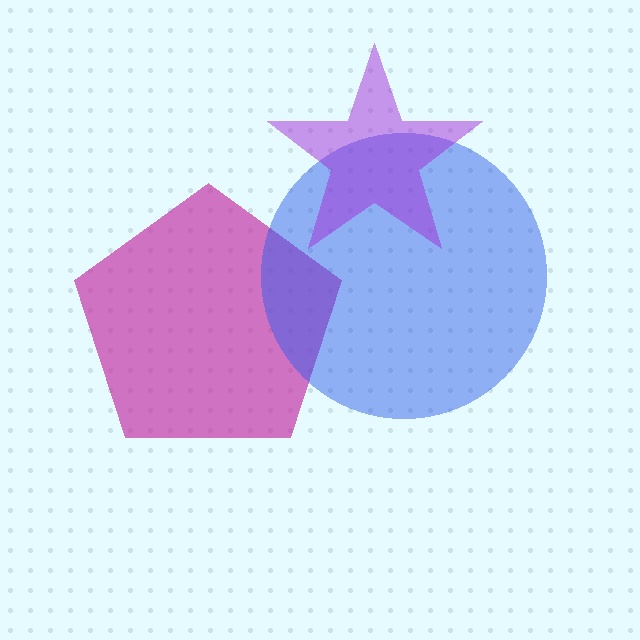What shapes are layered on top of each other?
The layered shapes are: a magenta pentagon, a blue circle, a purple star.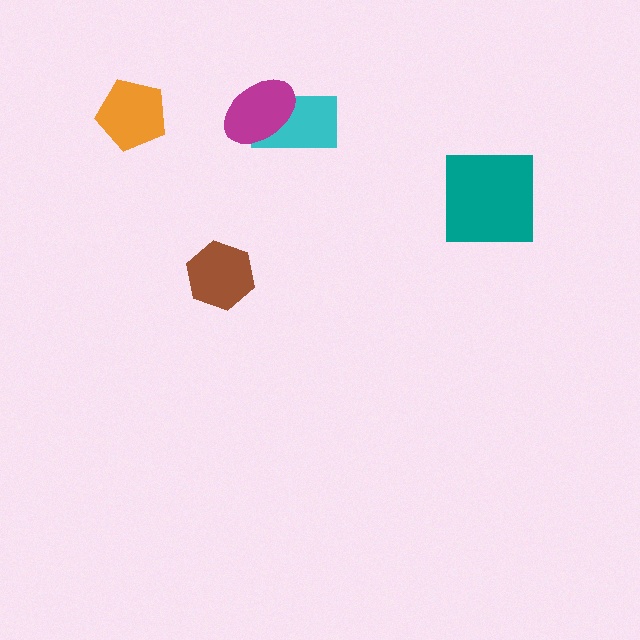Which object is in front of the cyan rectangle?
The magenta ellipse is in front of the cyan rectangle.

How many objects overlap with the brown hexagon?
0 objects overlap with the brown hexagon.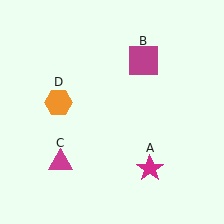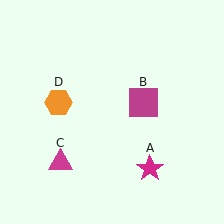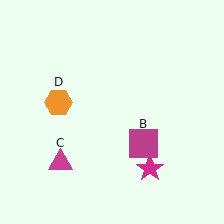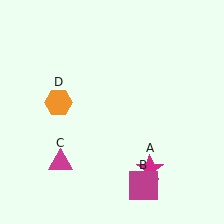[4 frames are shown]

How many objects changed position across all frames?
1 object changed position: magenta square (object B).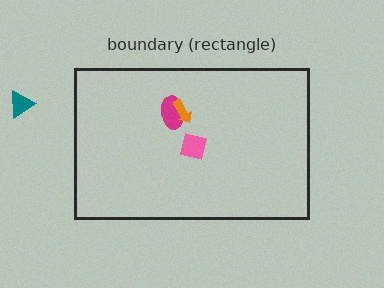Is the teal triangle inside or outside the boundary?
Outside.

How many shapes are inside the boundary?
3 inside, 1 outside.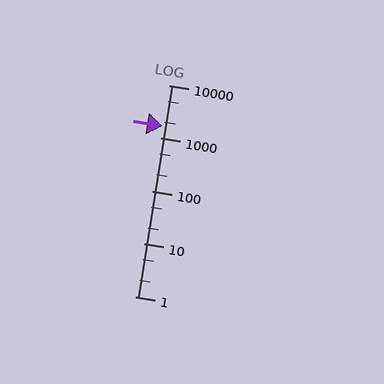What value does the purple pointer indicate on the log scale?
The pointer indicates approximately 1700.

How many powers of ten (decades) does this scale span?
The scale spans 4 decades, from 1 to 10000.